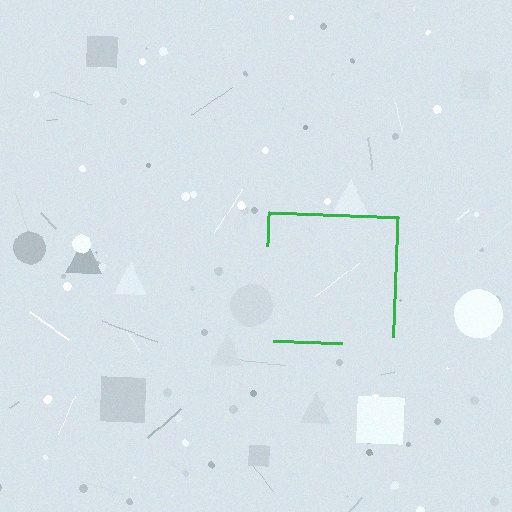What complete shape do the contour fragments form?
The contour fragments form a square.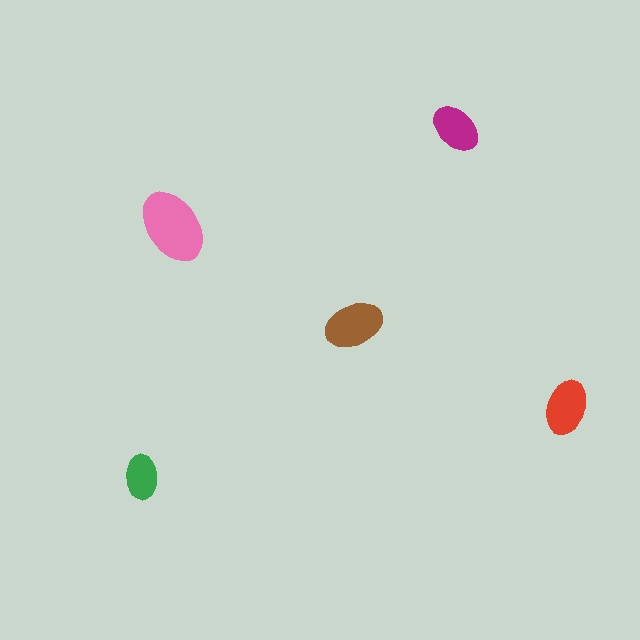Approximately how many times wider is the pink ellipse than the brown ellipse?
About 1.5 times wider.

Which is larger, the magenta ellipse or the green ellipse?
The magenta one.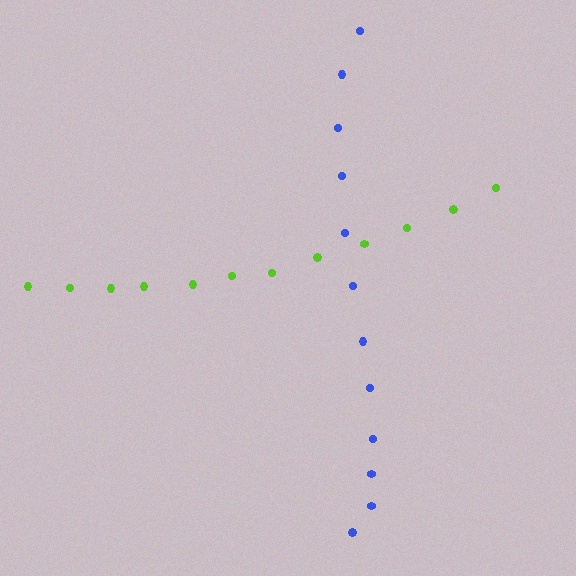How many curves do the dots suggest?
There are 2 distinct paths.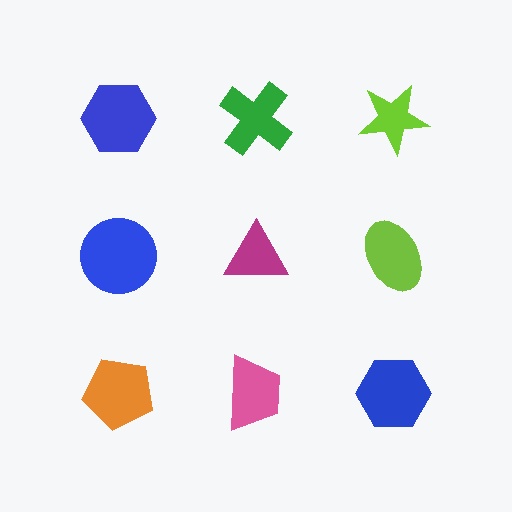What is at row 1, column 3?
A lime star.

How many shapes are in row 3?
3 shapes.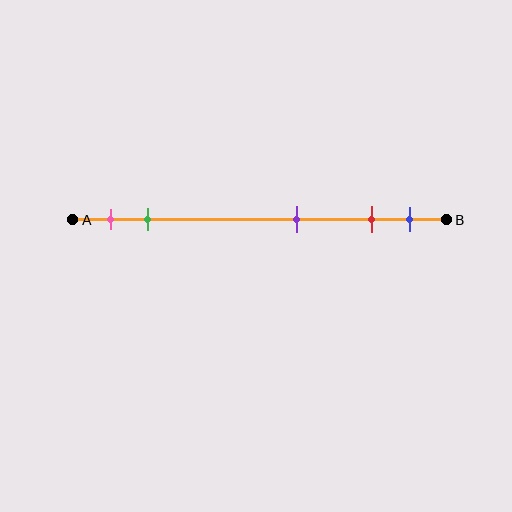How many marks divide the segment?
There are 5 marks dividing the segment.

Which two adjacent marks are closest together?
The red and blue marks are the closest adjacent pair.